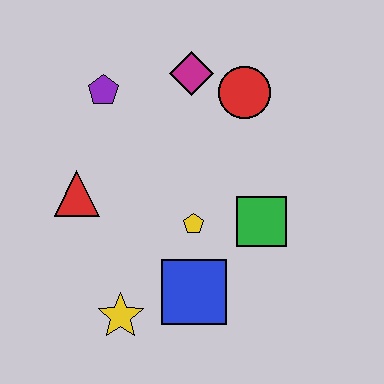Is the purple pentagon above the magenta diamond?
No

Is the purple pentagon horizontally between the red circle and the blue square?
No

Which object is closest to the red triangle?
The purple pentagon is closest to the red triangle.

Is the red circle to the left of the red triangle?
No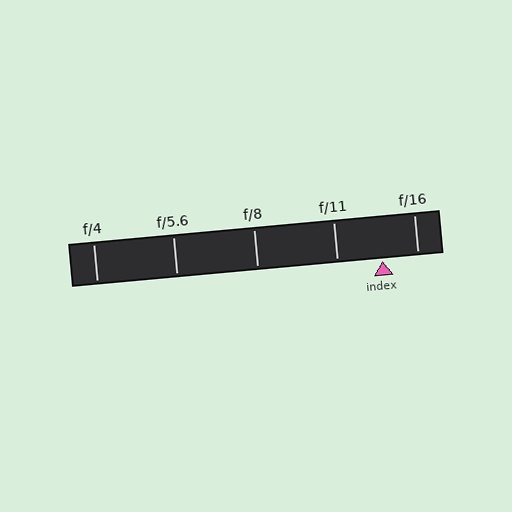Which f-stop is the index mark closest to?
The index mark is closest to f/16.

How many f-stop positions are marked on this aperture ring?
There are 5 f-stop positions marked.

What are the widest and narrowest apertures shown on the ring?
The widest aperture shown is f/4 and the narrowest is f/16.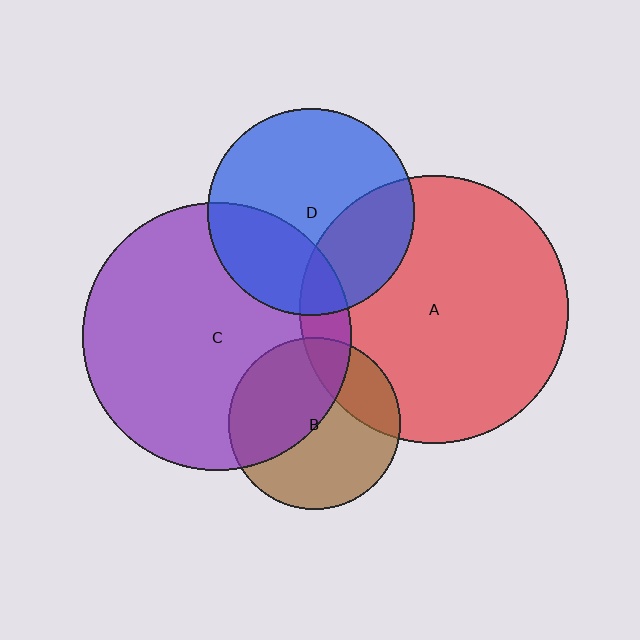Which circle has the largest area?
Circle A (red).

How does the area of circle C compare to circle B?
Approximately 2.4 times.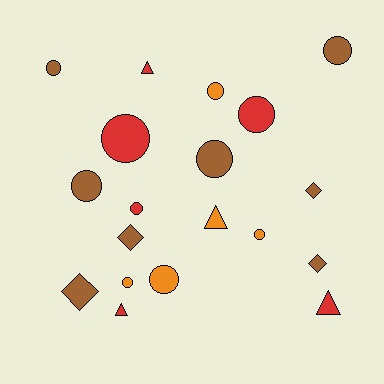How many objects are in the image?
There are 19 objects.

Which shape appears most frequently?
Circle, with 11 objects.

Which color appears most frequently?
Brown, with 8 objects.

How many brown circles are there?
There are 4 brown circles.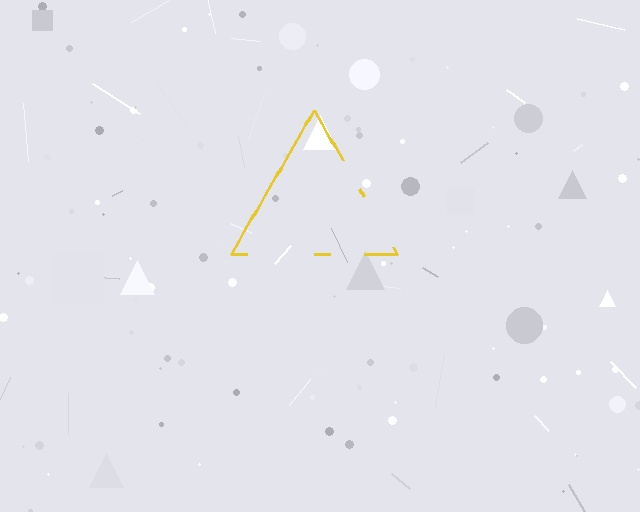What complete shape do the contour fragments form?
The contour fragments form a triangle.